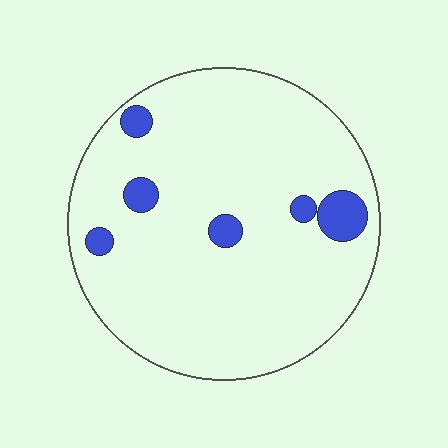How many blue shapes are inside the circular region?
6.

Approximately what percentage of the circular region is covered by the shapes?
Approximately 10%.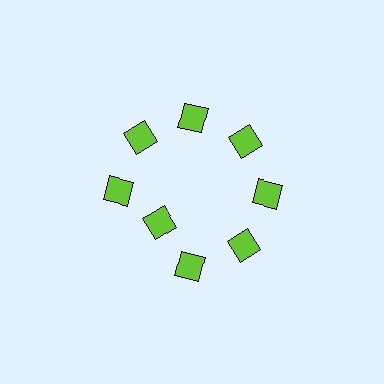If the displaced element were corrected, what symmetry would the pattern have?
It would have 8-fold rotational symmetry — the pattern would map onto itself every 45 degrees.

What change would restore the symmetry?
The symmetry would be restored by moving it outward, back onto the ring so that all 8 diamonds sit at equal angles and equal distance from the center.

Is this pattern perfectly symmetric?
No. The 8 lime diamonds are arranged in a ring, but one element near the 8 o'clock position is pulled inward toward the center, breaking the 8-fold rotational symmetry.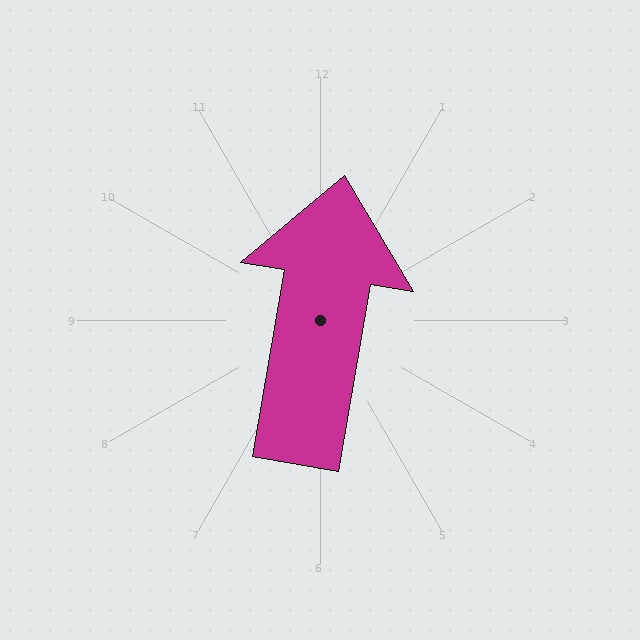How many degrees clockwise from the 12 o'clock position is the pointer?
Approximately 10 degrees.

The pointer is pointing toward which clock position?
Roughly 12 o'clock.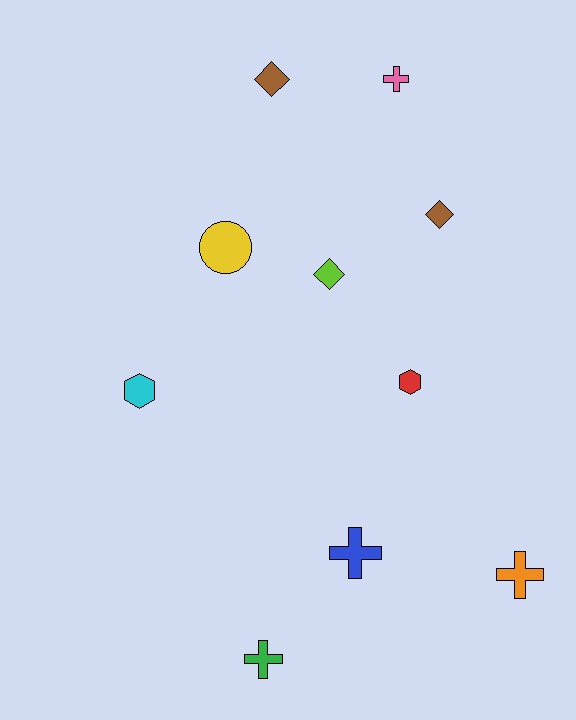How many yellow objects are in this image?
There is 1 yellow object.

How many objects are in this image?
There are 10 objects.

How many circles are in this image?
There is 1 circle.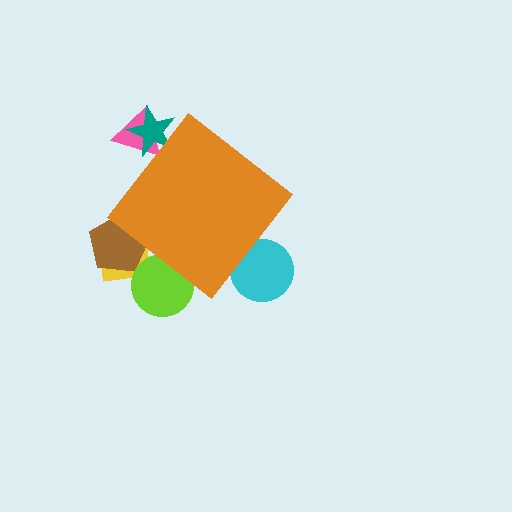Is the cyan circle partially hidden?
Yes, the cyan circle is partially hidden behind the orange diamond.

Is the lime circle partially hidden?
Yes, the lime circle is partially hidden behind the orange diamond.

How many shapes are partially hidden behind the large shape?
6 shapes are partially hidden.